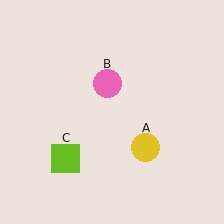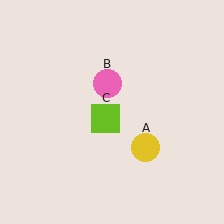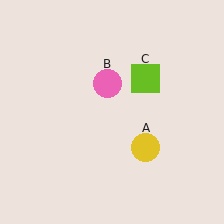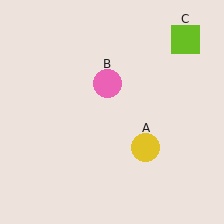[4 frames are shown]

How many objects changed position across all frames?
1 object changed position: lime square (object C).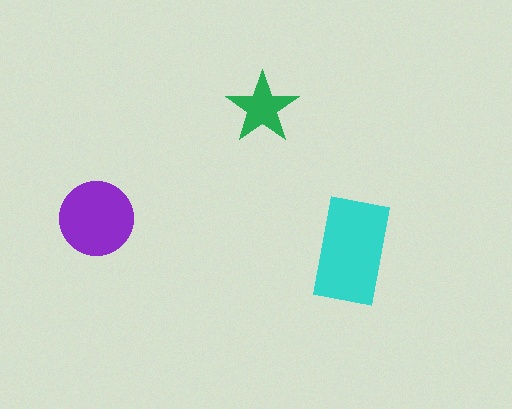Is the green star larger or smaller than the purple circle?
Smaller.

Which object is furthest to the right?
The cyan rectangle is rightmost.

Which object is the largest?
The cyan rectangle.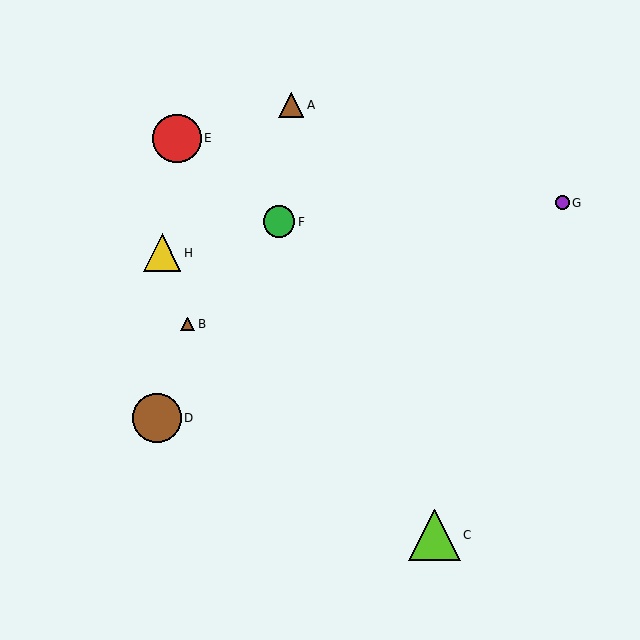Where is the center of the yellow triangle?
The center of the yellow triangle is at (162, 253).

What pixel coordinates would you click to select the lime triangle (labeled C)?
Click at (435, 535) to select the lime triangle C.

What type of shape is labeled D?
Shape D is a brown circle.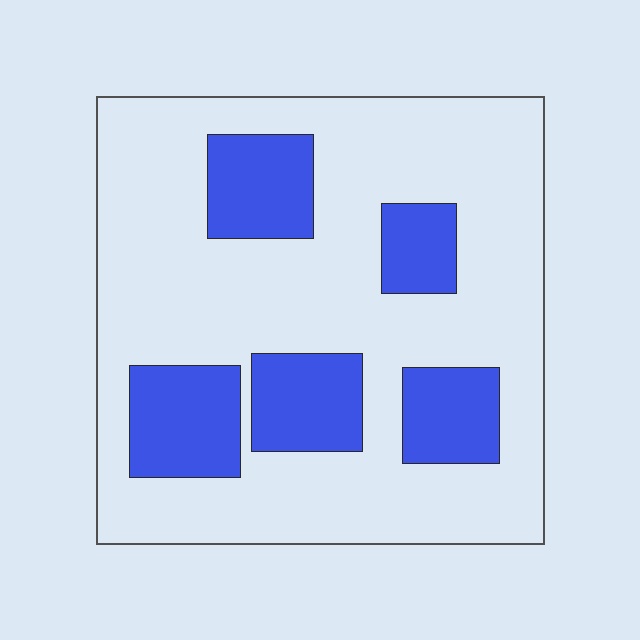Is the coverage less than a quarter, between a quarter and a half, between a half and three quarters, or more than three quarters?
Between a quarter and a half.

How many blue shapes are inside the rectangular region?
5.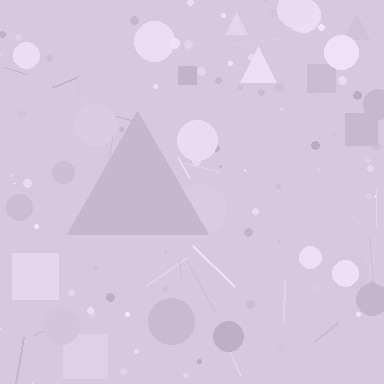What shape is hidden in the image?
A triangle is hidden in the image.